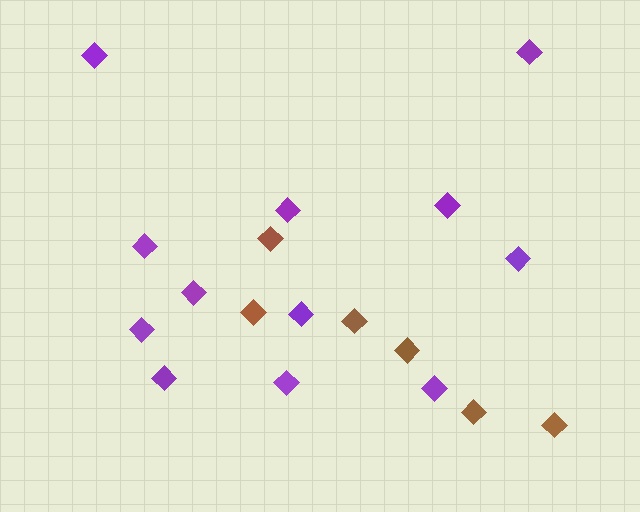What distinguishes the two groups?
There are 2 groups: one group of purple diamonds (12) and one group of brown diamonds (6).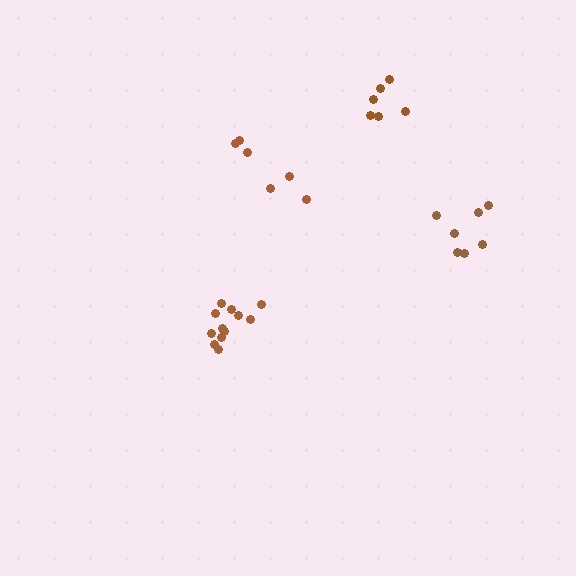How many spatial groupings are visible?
There are 4 spatial groupings.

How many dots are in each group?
Group 1: 6 dots, Group 2: 12 dots, Group 3: 7 dots, Group 4: 6 dots (31 total).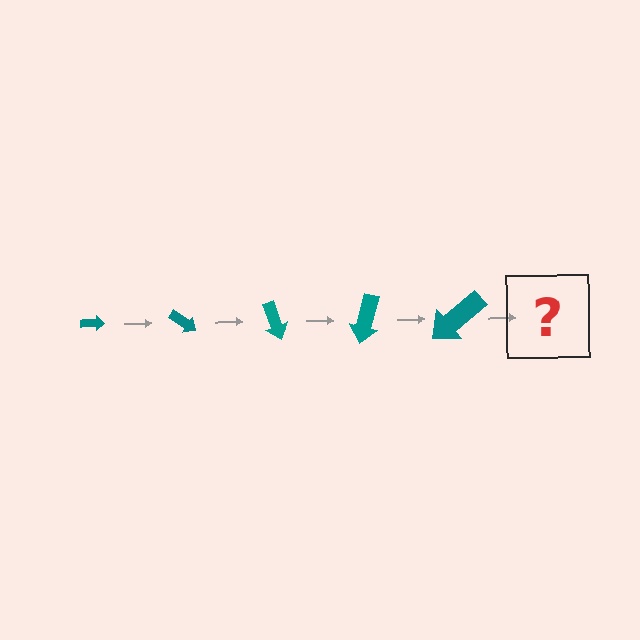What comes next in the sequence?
The next element should be an arrow, larger than the previous one and rotated 175 degrees from the start.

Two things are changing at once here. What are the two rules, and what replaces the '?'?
The two rules are that the arrow grows larger each step and it rotates 35 degrees each step. The '?' should be an arrow, larger than the previous one and rotated 175 degrees from the start.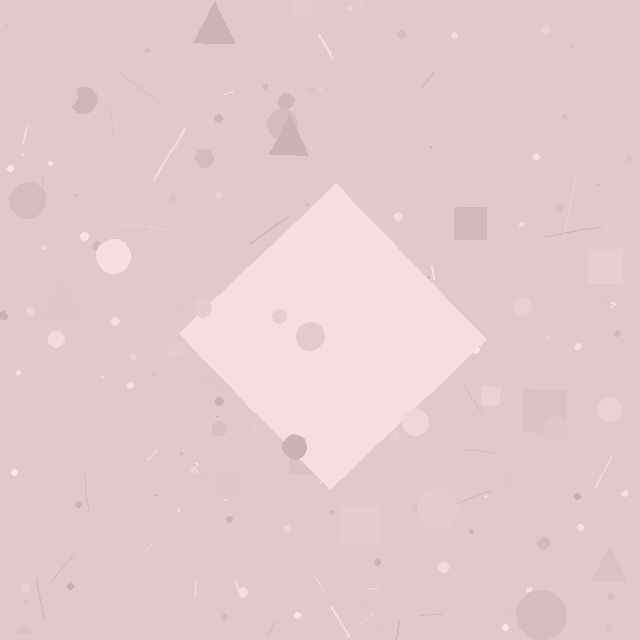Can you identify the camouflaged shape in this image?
The camouflaged shape is a diamond.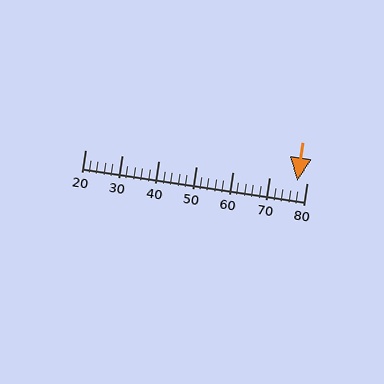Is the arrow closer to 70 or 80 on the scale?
The arrow is closer to 80.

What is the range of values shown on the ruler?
The ruler shows values from 20 to 80.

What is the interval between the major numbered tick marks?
The major tick marks are spaced 10 units apart.